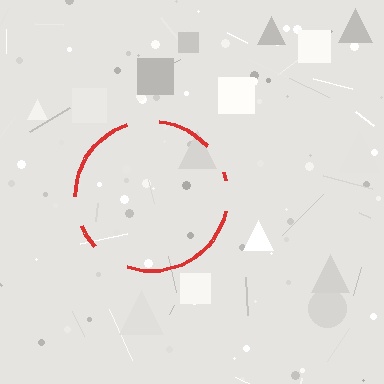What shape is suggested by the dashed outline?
The dashed outline suggests a circle.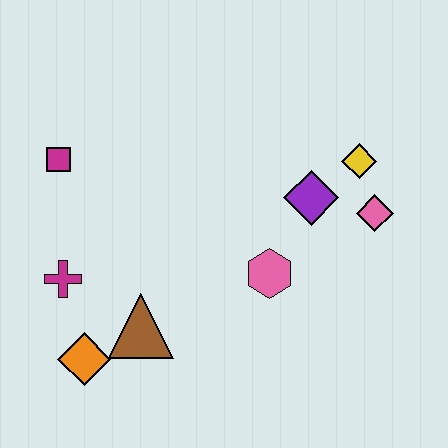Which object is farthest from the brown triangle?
The yellow diamond is farthest from the brown triangle.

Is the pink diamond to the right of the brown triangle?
Yes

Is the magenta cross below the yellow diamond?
Yes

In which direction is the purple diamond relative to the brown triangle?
The purple diamond is to the right of the brown triangle.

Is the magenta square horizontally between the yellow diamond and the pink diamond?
No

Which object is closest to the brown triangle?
The orange diamond is closest to the brown triangle.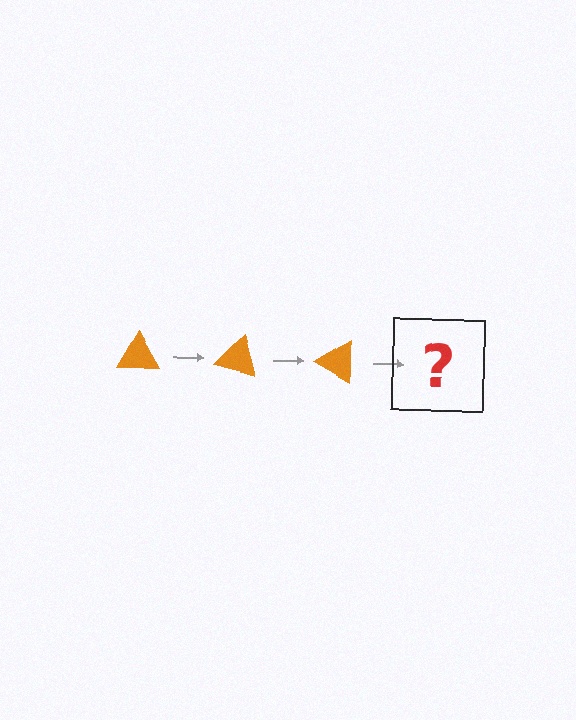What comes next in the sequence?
The next element should be an orange triangle rotated 45 degrees.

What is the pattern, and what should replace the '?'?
The pattern is that the triangle rotates 15 degrees each step. The '?' should be an orange triangle rotated 45 degrees.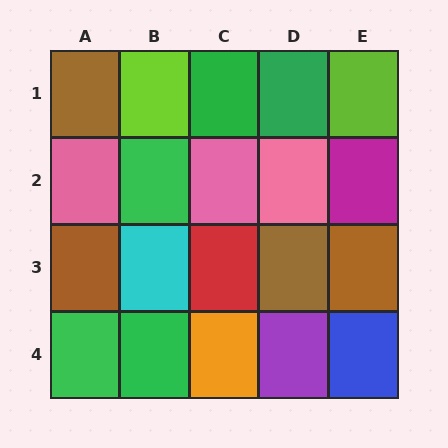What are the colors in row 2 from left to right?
Pink, green, pink, pink, magenta.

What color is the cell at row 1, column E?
Lime.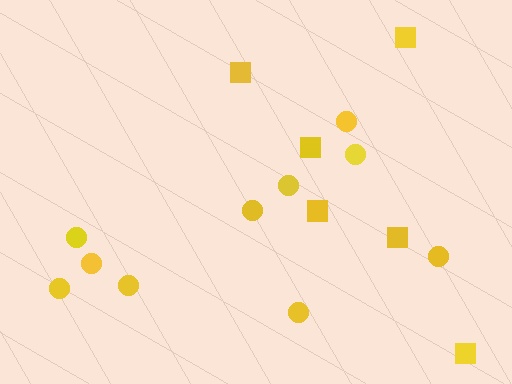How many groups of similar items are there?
There are 2 groups: one group of squares (6) and one group of circles (10).